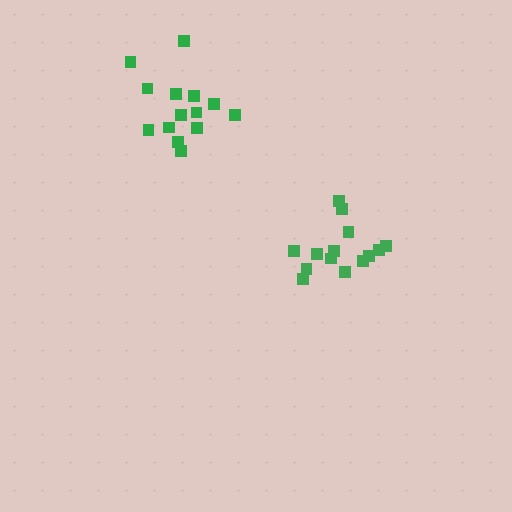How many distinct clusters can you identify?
There are 2 distinct clusters.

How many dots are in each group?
Group 1: 14 dots, Group 2: 14 dots (28 total).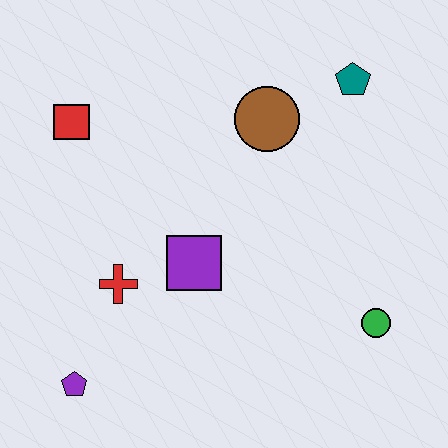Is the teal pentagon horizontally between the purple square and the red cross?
No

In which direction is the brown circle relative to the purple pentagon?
The brown circle is above the purple pentagon.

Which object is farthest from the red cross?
The teal pentagon is farthest from the red cross.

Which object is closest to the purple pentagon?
The red cross is closest to the purple pentagon.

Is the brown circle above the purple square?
Yes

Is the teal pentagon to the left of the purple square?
No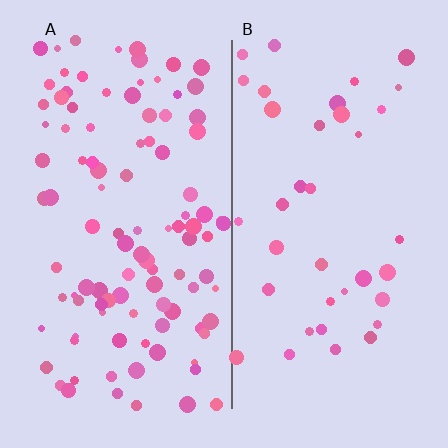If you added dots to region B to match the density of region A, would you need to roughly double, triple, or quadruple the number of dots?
Approximately triple.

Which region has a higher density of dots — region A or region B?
A (the left).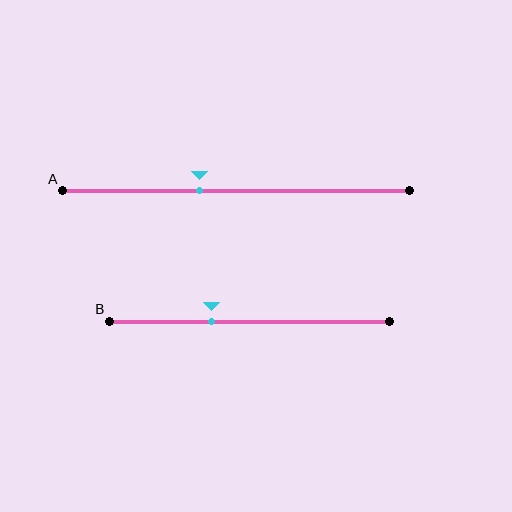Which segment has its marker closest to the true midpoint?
Segment A has its marker closest to the true midpoint.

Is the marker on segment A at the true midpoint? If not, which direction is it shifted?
No, the marker on segment A is shifted to the left by about 11% of the segment length.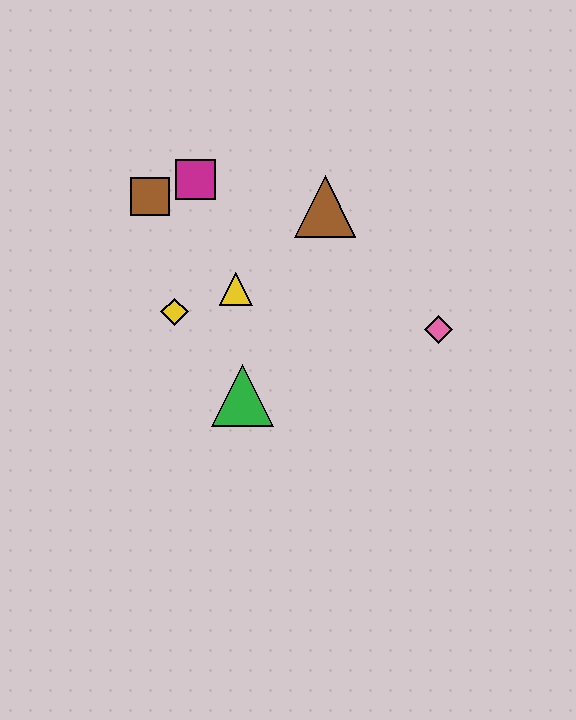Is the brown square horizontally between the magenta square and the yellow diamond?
No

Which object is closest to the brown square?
The magenta square is closest to the brown square.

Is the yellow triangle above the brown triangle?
No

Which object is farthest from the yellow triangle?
The pink diamond is farthest from the yellow triangle.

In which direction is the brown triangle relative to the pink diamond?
The brown triangle is above the pink diamond.